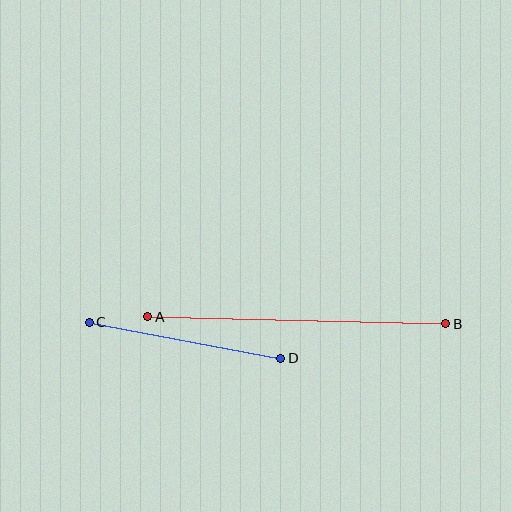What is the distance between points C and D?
The distance is approximately 195 pixels.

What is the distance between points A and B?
The distance is approximately 298 pixels.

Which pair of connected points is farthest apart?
Points A and B are farthest apart.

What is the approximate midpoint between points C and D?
The midpoint is at approximately (185, 340) pixels.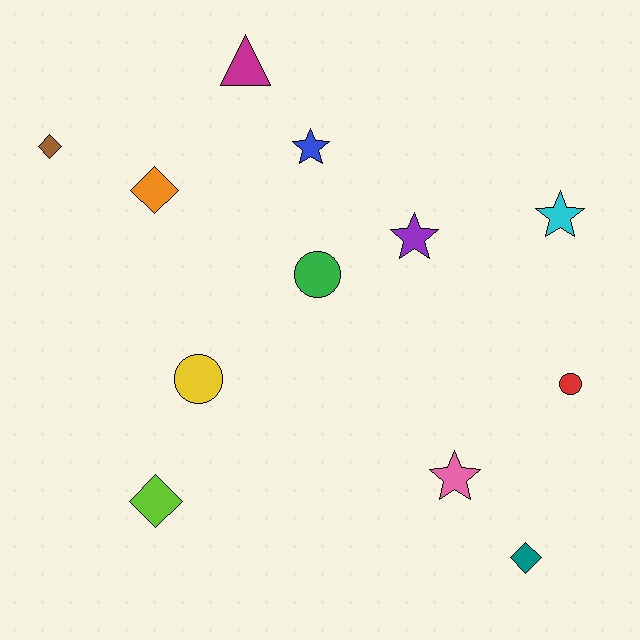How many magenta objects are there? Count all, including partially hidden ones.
There is 1 magenta object.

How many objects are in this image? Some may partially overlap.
There are 12 objects.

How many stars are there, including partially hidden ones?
There are 4 stars.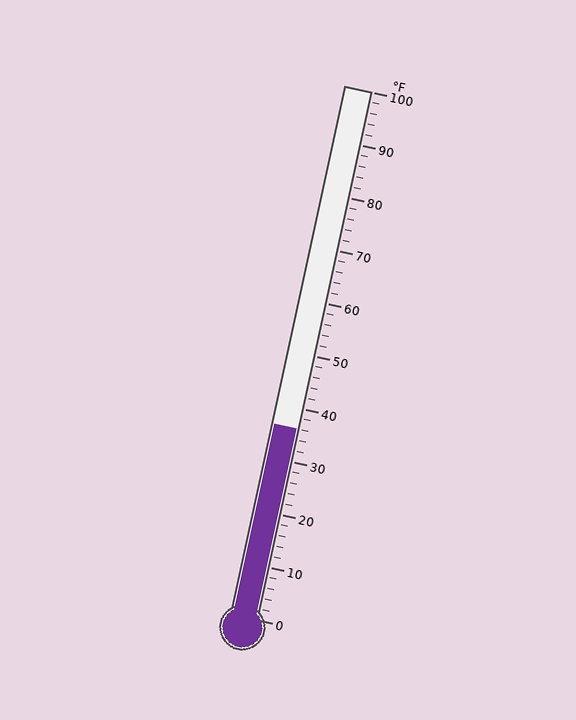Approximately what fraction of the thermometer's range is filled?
The thermometer is filled to approximately 35% of its range.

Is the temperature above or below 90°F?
The temperature is below 90°F.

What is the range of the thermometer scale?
The thermometer scale ranges from 0°F to 100°F.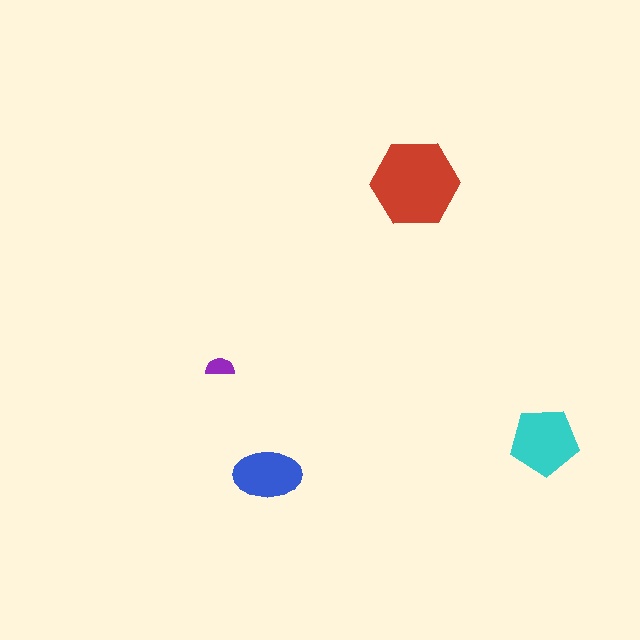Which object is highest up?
The red hexagon is topmost.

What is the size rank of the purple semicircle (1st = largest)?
4th.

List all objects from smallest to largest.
The purple semicircle, the blue ellipse, the cyan pentagon, the red hexagon.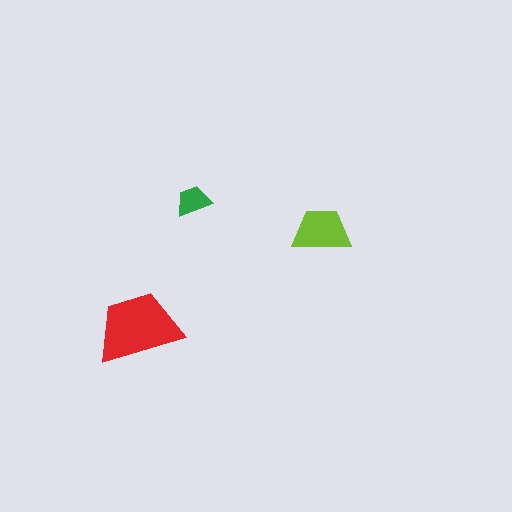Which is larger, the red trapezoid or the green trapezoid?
The red one.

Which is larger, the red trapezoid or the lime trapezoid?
The red one.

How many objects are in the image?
There are 3 objects in the image.